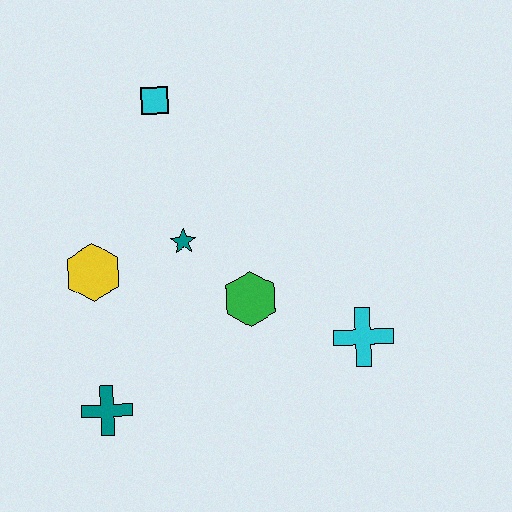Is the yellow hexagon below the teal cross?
No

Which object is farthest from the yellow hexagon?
The cyan cross is farthest from the yellow hexagon.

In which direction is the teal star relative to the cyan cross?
The teal star is to the left of the cyan cross.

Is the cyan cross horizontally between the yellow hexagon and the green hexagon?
No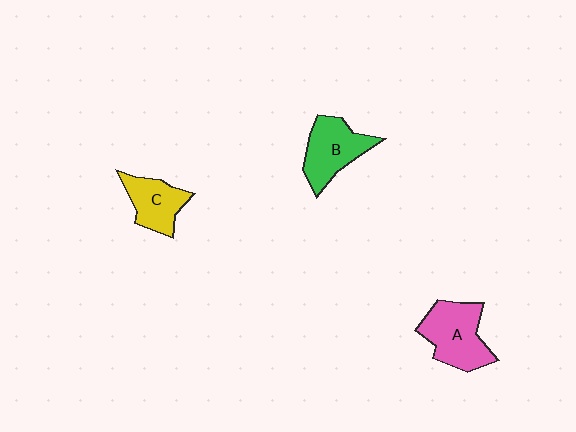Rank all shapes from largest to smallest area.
From largest to smallest: A (pink), B (green), C (yellow).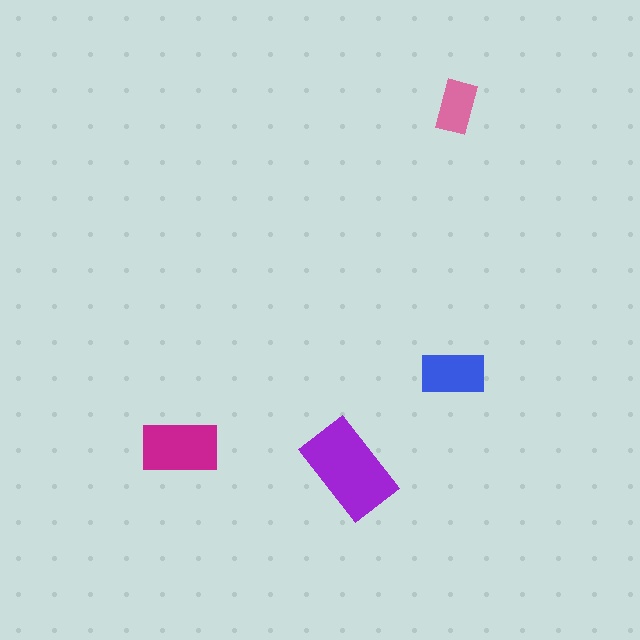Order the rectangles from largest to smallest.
the purple one, the magenta one, the blue one, the pink one.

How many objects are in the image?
There are 4 objects in the image.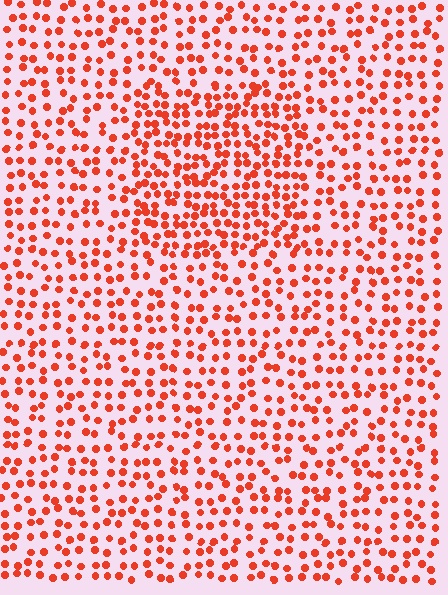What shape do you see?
I see a rectangle.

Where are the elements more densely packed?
The elements are more densely packed inside the rectangle boundary.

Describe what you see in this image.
The image contains small red elements arranged at two different densities. A rectangle-shaped region is visible where the elements are more densely packed than the surrounding area.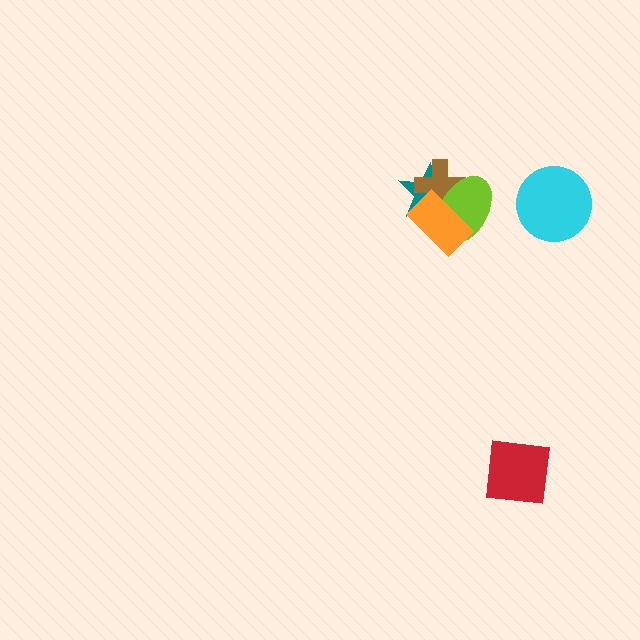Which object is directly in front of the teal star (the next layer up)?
The brown cross is directly in front of the teal star.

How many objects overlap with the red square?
0 objects overlap with the red square.